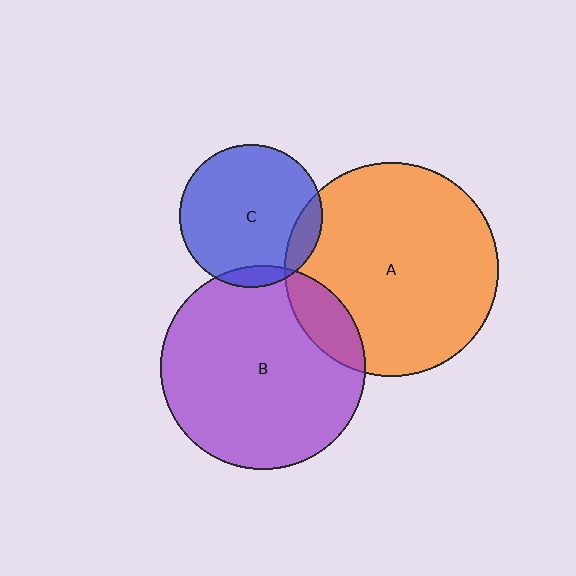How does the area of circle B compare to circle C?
Approximately 2.0 times.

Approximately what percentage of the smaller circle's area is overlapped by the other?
Approximately 15%.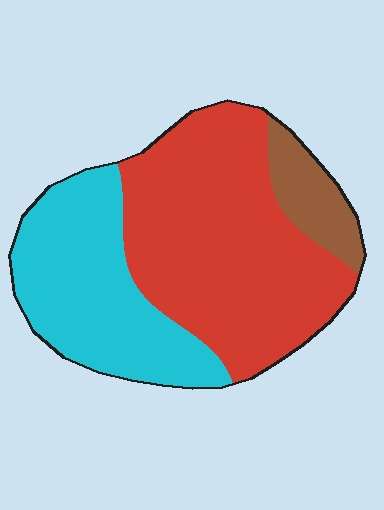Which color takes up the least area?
Brown, at roughly 10%.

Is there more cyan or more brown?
Cyan.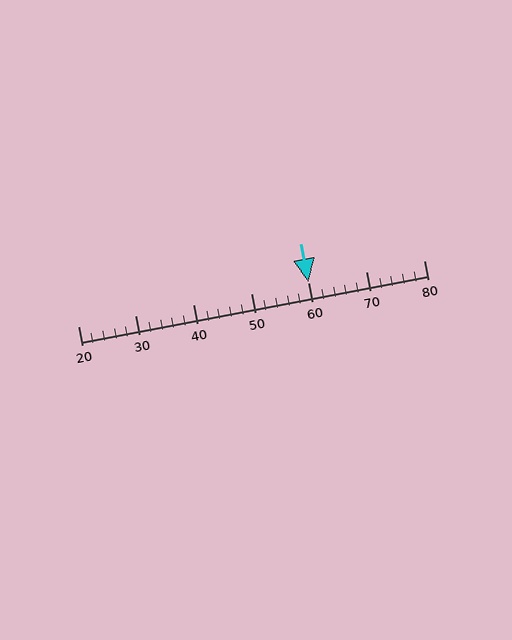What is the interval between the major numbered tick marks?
The major tick marks are spaced 10 units apart.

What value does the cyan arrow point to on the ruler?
The cyan arrow points to approximately 60.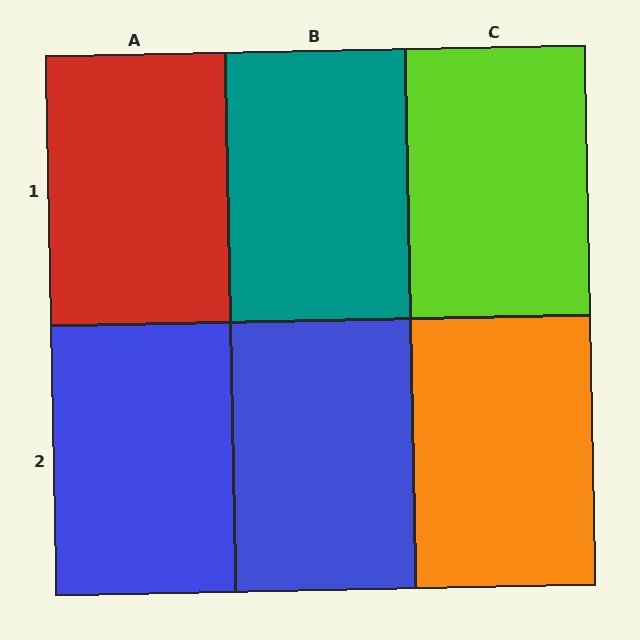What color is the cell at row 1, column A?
Red.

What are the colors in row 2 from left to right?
Blue, blue, orange.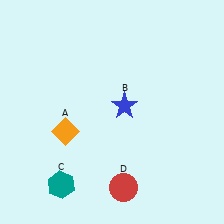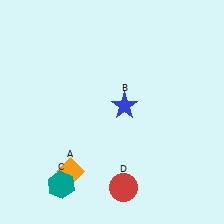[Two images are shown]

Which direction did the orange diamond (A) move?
The orange diamond (A) moved down.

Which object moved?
The orange diamond (A) moved down.